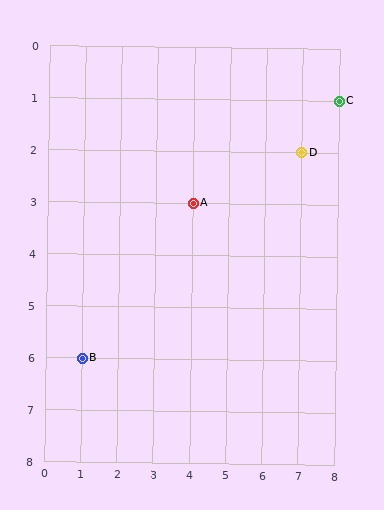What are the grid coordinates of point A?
Point A is at grid coordinates (4, 3).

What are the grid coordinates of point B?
Point B is at grid coordinates (1, 6).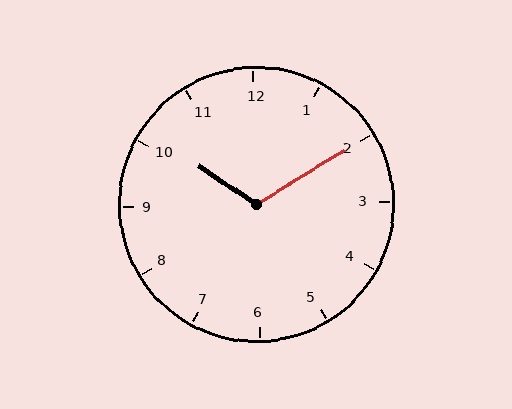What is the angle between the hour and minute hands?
Approximately 115 degrees.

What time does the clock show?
10:10.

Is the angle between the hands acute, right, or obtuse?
It is obtuse.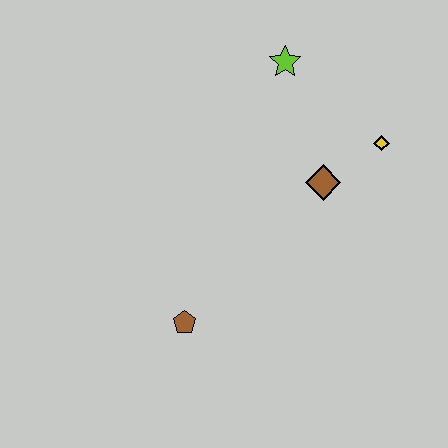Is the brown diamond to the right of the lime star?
Yes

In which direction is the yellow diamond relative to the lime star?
The yellow diamond is to the right of the lime star.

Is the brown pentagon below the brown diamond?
Yes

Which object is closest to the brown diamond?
The yellow diamond is closest to the brown diamond.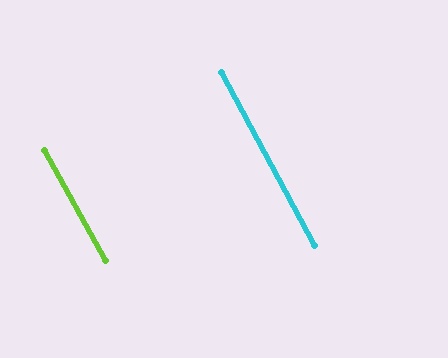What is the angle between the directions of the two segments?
Approximately 1 degree.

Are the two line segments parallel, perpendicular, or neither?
Parallel — their directions differ by only 0.8°.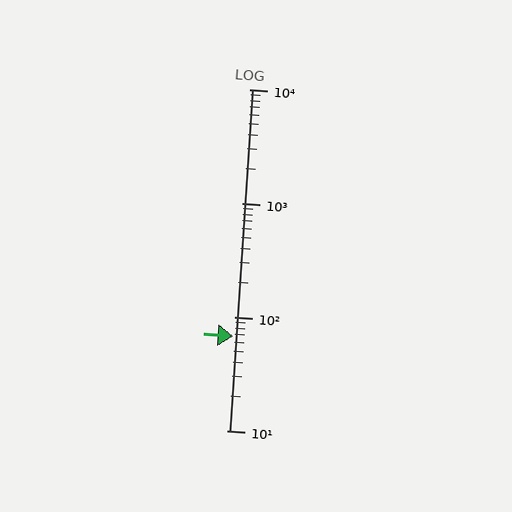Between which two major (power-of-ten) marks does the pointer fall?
The pointer is between 10 and 100.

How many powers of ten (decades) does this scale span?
The scale spans 3 decades, from 10 to 10000.